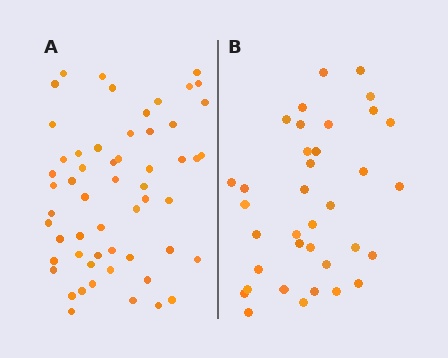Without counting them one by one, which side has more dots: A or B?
Region A (the left region) has more dots.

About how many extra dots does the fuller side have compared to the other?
Region A has approximately 20 more dots than region B.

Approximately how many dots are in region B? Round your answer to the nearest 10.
About 40 dots. (The exact count is 36, which rounds to 40.)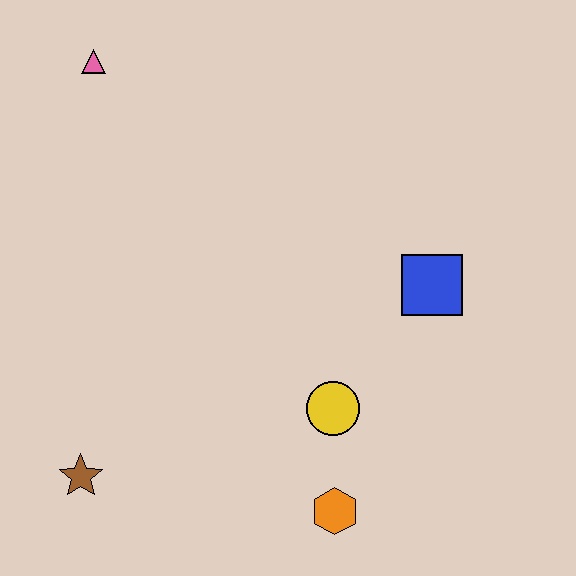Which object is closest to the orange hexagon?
The yellow circle is closest to the orange hexagon.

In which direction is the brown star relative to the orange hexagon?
The brown star is to the left of the orange hexagon.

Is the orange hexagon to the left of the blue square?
Yes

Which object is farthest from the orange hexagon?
The pink triangle is farthest from the orange hexagon.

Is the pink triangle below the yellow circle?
No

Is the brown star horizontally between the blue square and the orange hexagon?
No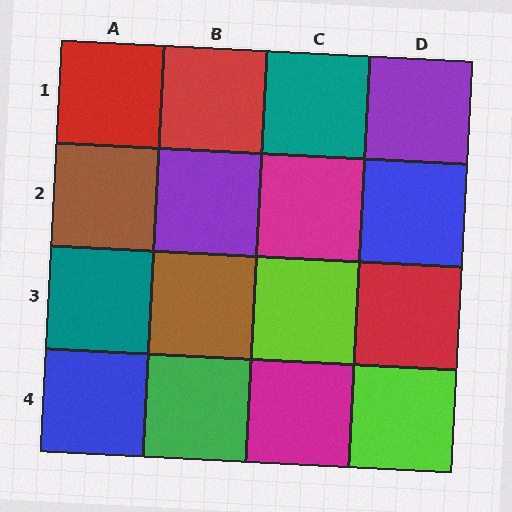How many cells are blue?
2 cells are blue.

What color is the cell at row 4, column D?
Lime.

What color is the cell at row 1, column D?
Purple.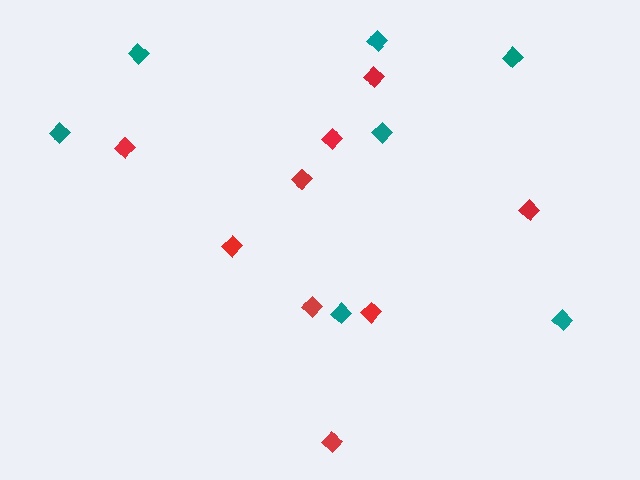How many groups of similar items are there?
There are 2 groups: one group of red diamonds (9) and one group of teal diamonds (7).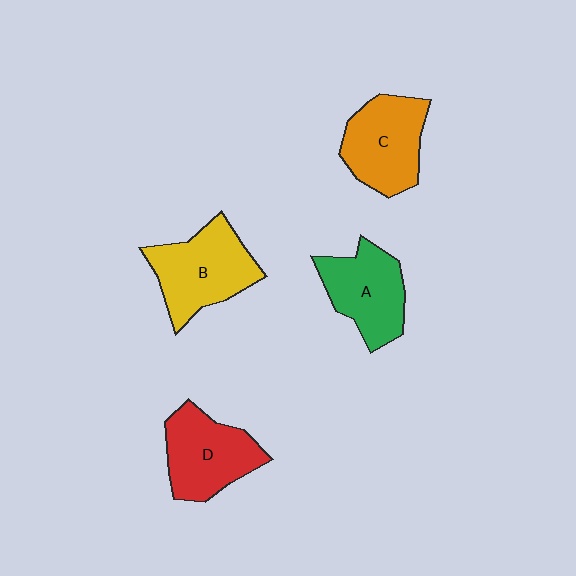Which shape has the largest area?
Shape B (yellow).